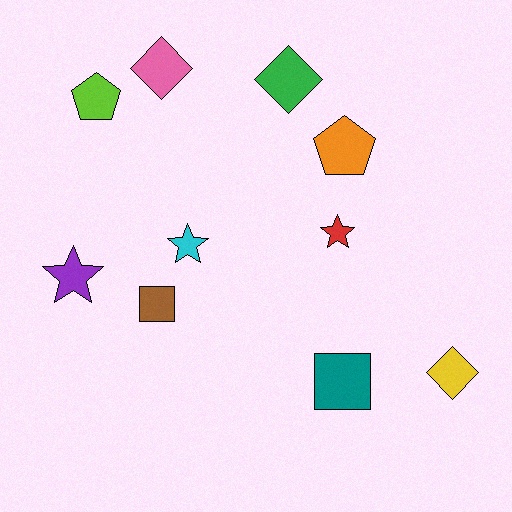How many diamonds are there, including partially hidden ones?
There are 3 diamonds.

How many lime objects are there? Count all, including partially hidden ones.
There is 1 lime object.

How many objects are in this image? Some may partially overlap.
There are 10 objects.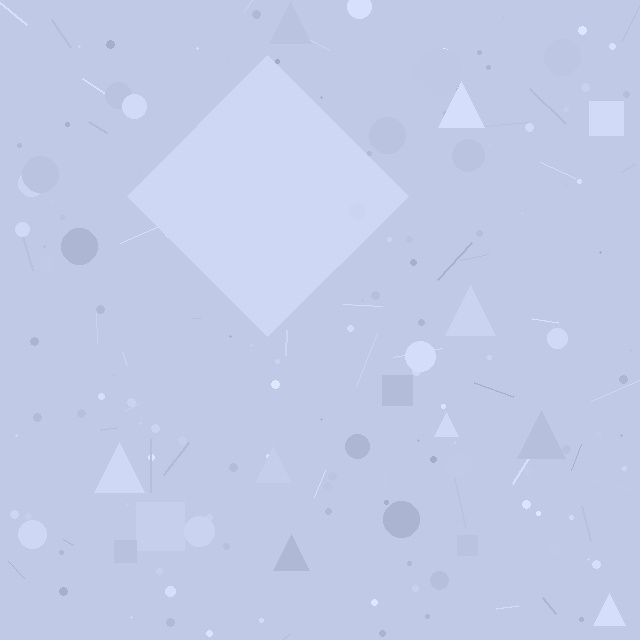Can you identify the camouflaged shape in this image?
The camouflaged shape is a diamond.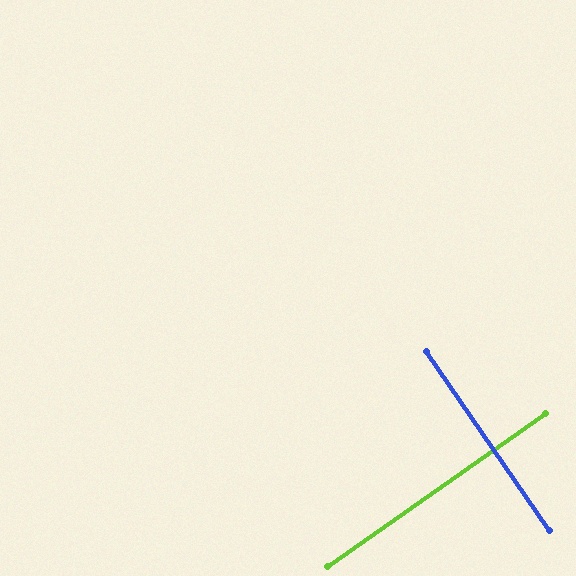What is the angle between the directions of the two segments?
Approximately 90 degrees.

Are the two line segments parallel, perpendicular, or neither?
Perpendicular — they meet at approximately 90°.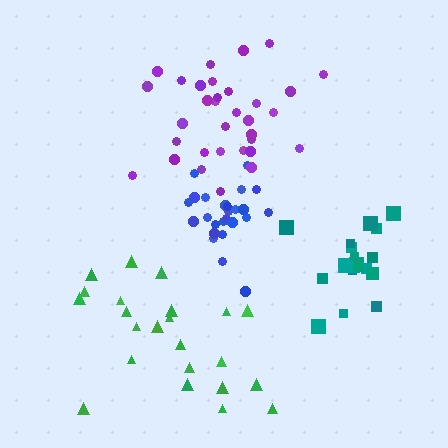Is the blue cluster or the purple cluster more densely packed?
Blue.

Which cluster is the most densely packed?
Blue.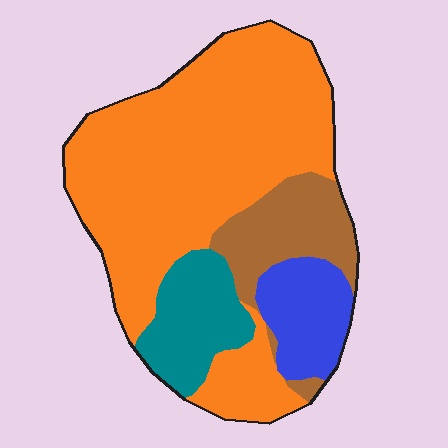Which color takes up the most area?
Orange, at roughly 60%.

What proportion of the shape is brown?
Brown takes up less than a sixth of the shape.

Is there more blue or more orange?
Orange.